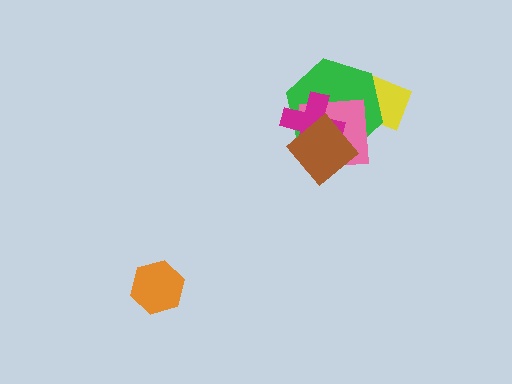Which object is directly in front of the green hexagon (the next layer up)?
The pink square is directly in front of the green hexagon.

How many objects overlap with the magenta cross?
3 objects overlap with the magenta cross.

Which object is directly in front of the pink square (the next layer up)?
The magenta cross is directly in front of the pink square.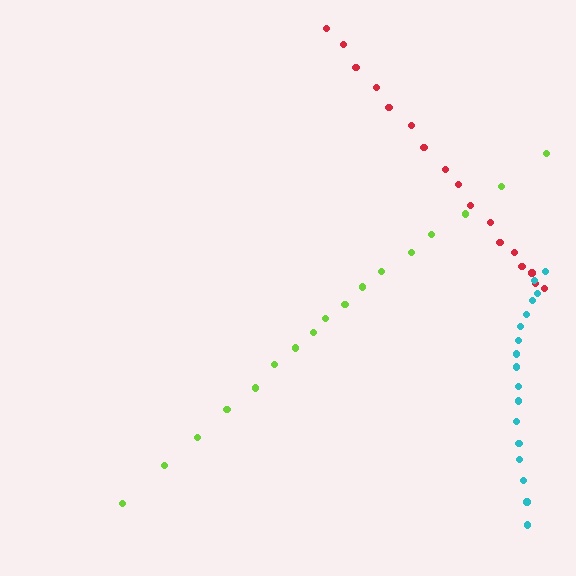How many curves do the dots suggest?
There are 3 distinct paths.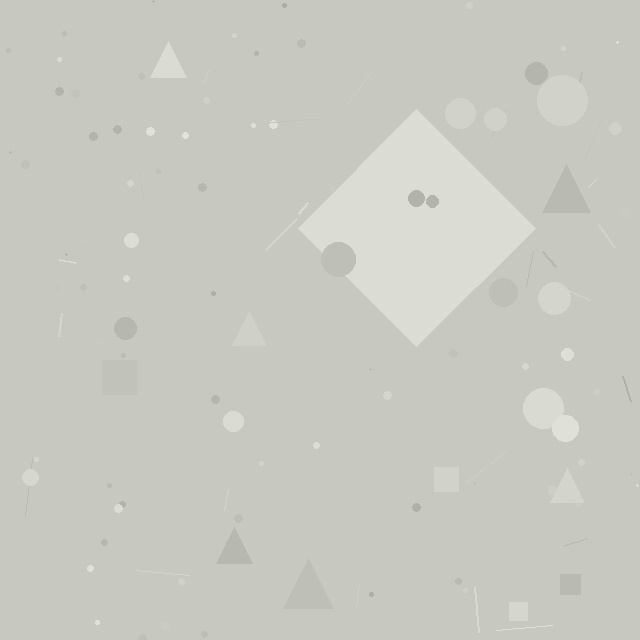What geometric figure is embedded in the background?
A diamond is embedded in the background.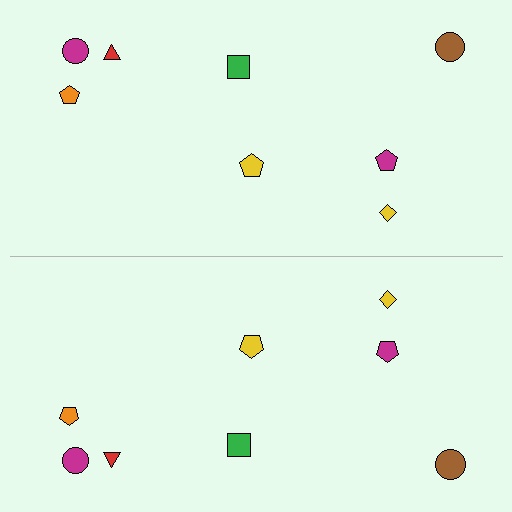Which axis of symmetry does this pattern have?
The pattern has a horizontal axis of symmetry running through the center of the image.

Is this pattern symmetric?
Yes, this pattern has bilateral (reflection) symmetry.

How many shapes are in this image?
There are 16 shapes in this image.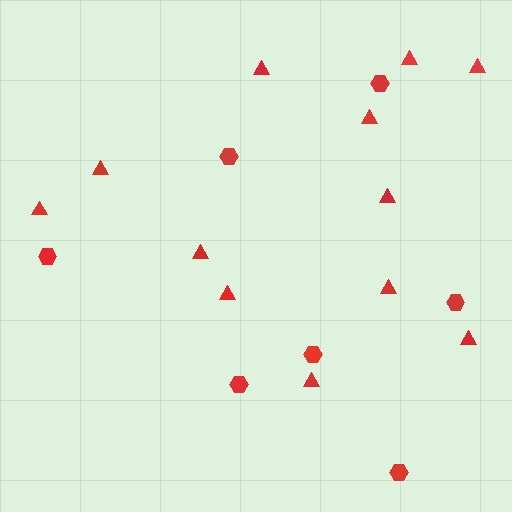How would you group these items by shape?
There are 2 groups: one group of hexagons (7) and one group of triangles (12).